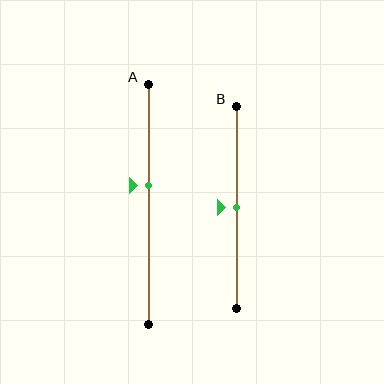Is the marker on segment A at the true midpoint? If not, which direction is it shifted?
No, the marker on segment A is shifted upward by about 8% of the segment length.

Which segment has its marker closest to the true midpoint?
Segment B has its marker closest to the true midpoint.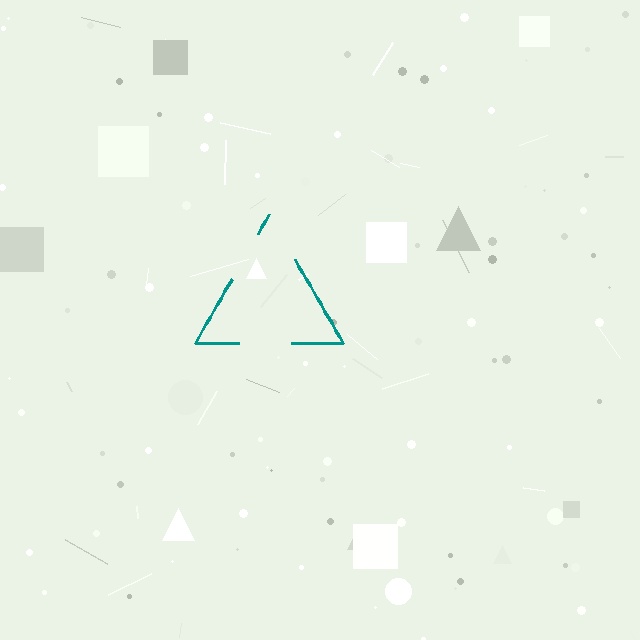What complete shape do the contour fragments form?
The contour fragments form a triangle.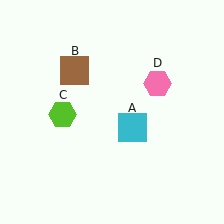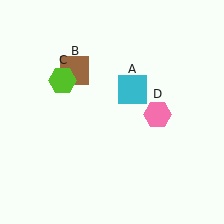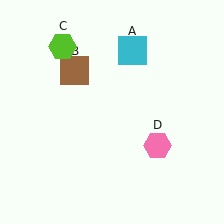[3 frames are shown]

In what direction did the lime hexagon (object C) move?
The lime hexagon (object C) moved up.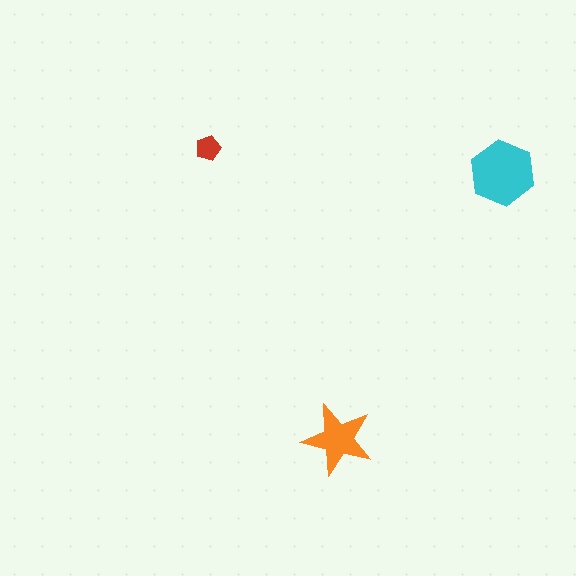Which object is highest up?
The red pentagon is topmost.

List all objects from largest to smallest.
The cyan hexagon, the orange star, the red pentagon.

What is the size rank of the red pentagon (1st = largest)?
3rd.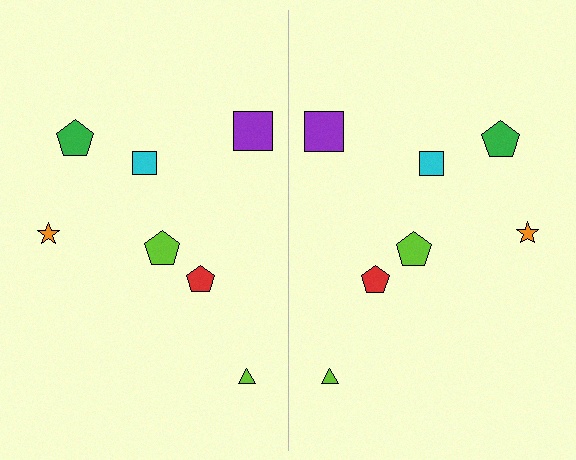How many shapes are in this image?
There are 14 shapes in this image.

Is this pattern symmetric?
Yes, this pattern has bilateral (reflection) symmetry.